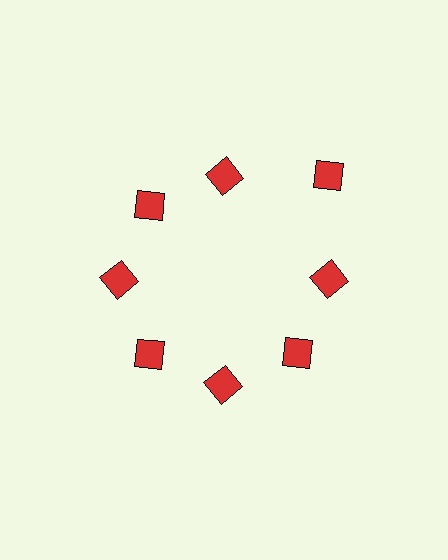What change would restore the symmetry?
The symmetry would be restored by moving it inward, back onto the ring so that all 8 diamonds sit at equal angles and equal distance from the center.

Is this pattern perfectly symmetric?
No. The 8 red diamonds are arranged in a ring, but one element near the 2 o'clock position is pushed outward from the center, breaking the 8-fold rotational symmetry.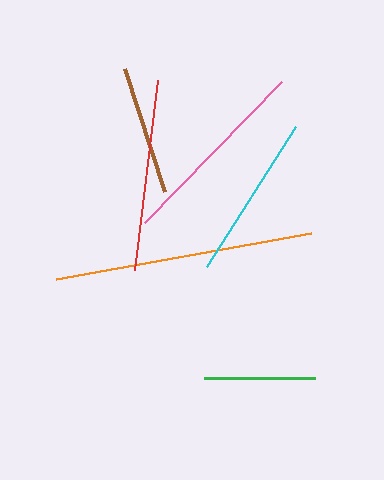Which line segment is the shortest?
The green line is the shortest at approximately 110 pixels.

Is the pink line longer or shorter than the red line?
The pink line is longer than the red line.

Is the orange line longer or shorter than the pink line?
The orange line is longer than the pink line.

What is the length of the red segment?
The red segment is approximately 191 pixels long.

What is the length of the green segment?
The green segment is approximately 110 pixels long.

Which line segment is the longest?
The orange line is the longest at approximately 260 pixels.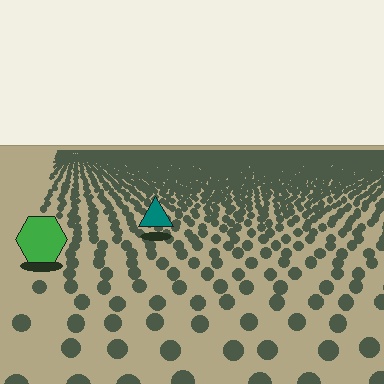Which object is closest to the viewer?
The green hexagon is closest. The texture marks near it are larger and more spread out.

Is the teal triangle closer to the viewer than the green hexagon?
No. The green hexagon is closer — you can tell from the texture gradient: the ground texture is coarser near it.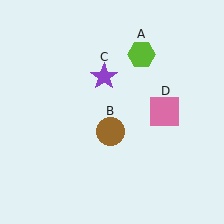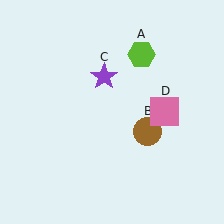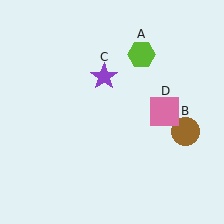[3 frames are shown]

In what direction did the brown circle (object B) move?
The brown circle (object B) moved right.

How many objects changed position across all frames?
1 object changed position: brown circle (object B).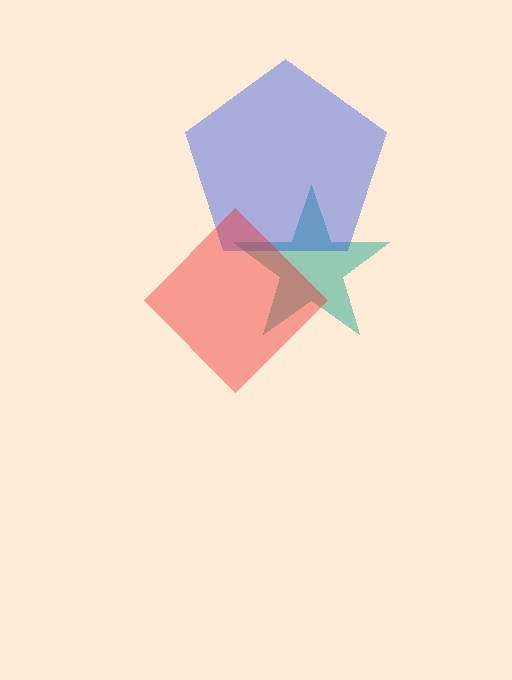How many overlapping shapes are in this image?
There are 3 overlapping shapes in the image.